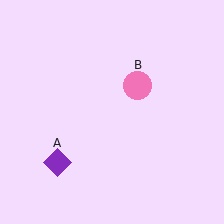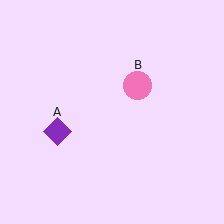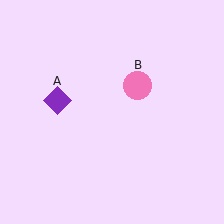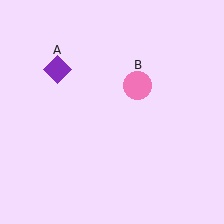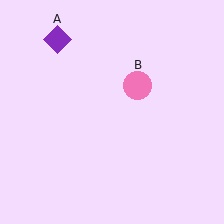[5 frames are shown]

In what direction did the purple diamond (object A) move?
The purple diamond (object A) moved up.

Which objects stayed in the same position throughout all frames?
Pink circle (object B) remained stationary.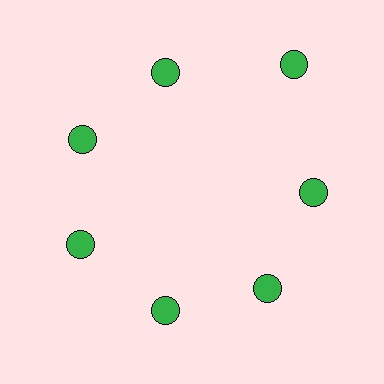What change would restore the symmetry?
The symmetry would be restored by moving it inward, back onto the ring so that all 7 circles sit at equal angles and equal distance from the center.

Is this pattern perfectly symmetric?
No. The 7 green circles are arranged in a ring, but one element near the 1 o'clock position is pushed outward from the center, breaking the 7-fold rotational symmetry.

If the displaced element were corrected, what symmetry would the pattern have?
It would have 7-fold rotational symmetry — the pattern would map onto itself every 51 degrees.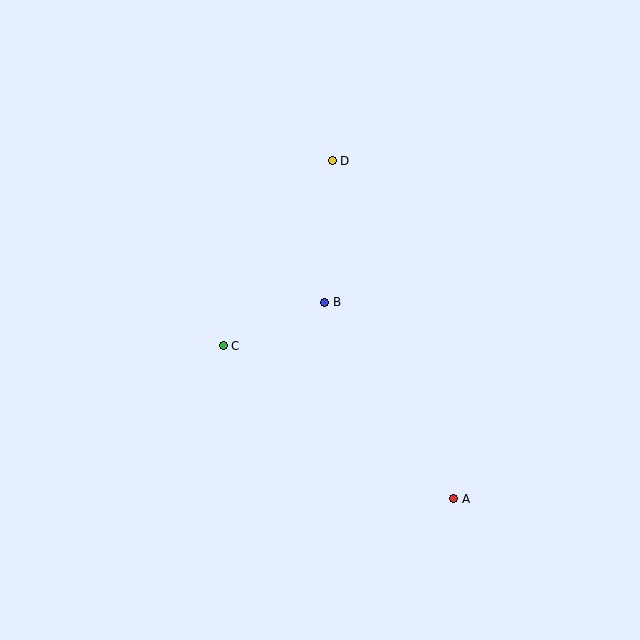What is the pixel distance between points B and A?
The distance between B and A is 235 pixels.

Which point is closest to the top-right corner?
Point D is closest to the top-right corner.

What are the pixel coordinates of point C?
Point C is at (223, 346).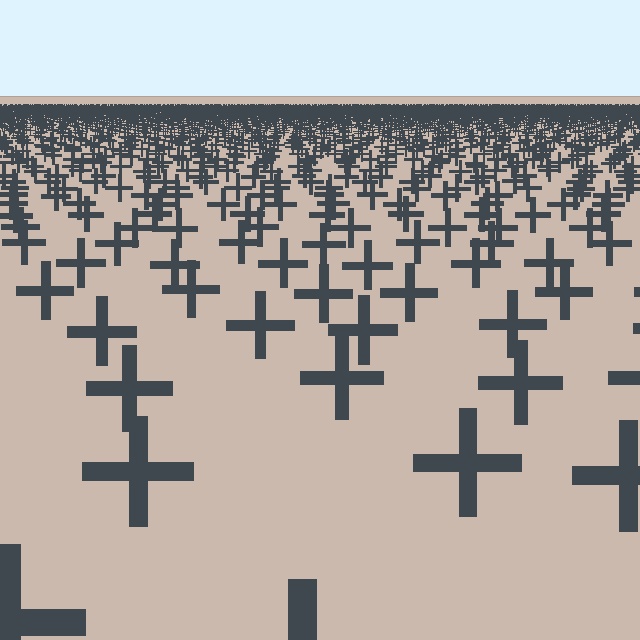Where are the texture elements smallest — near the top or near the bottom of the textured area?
Near the top.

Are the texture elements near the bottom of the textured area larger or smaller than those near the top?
Larger. Near the bottom, elements are closer to the viewer and appear at a bigger on-screen size.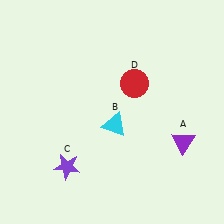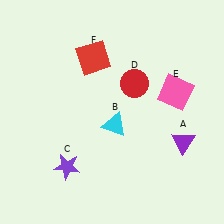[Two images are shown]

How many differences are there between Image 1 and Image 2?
There are 2 differences between the two images.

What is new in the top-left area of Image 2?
A red square (F) was added in the top-left area of Image 2.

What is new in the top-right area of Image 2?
A pink square (E) was added in the top-right area of Image 2.